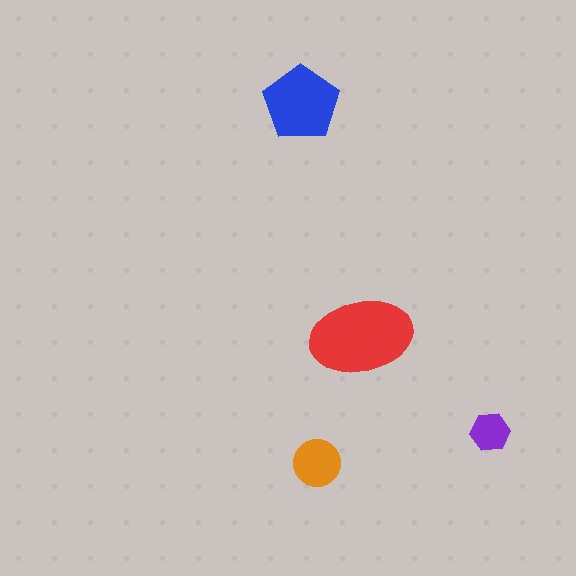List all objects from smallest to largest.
The purple hexagon, the orange circle, the blue pentagon, the red ellipse.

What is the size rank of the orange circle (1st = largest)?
3rd.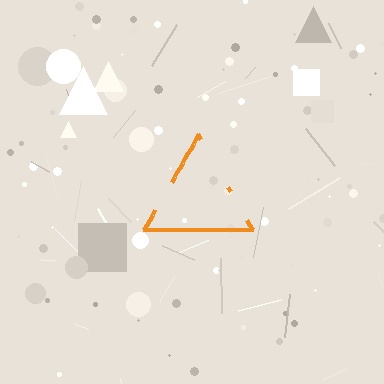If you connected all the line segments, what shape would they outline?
They would outline a triangle.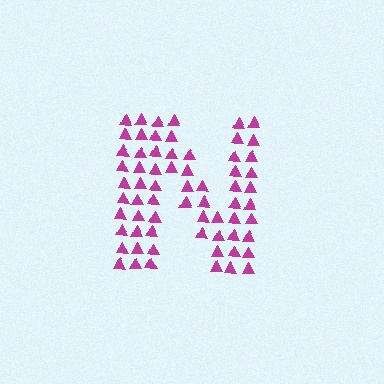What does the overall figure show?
The overall figure shows the letter N.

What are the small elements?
The small elements are triangles.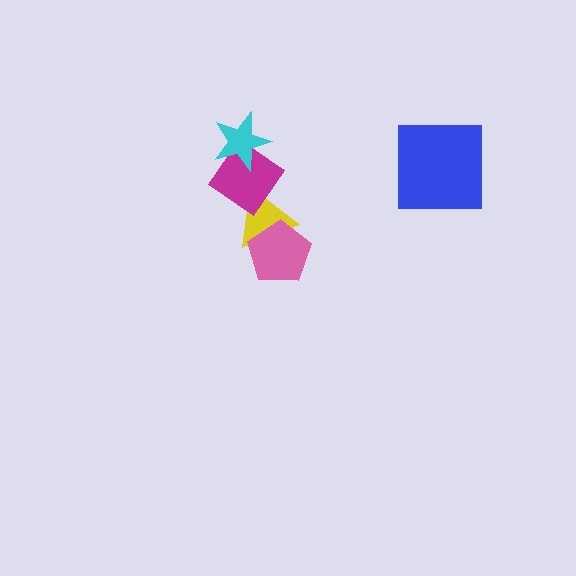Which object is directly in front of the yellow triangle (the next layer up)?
The magenta diamond is directly in front of the yellow triangle.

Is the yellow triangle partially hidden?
Yes, it is partially covered by another shape.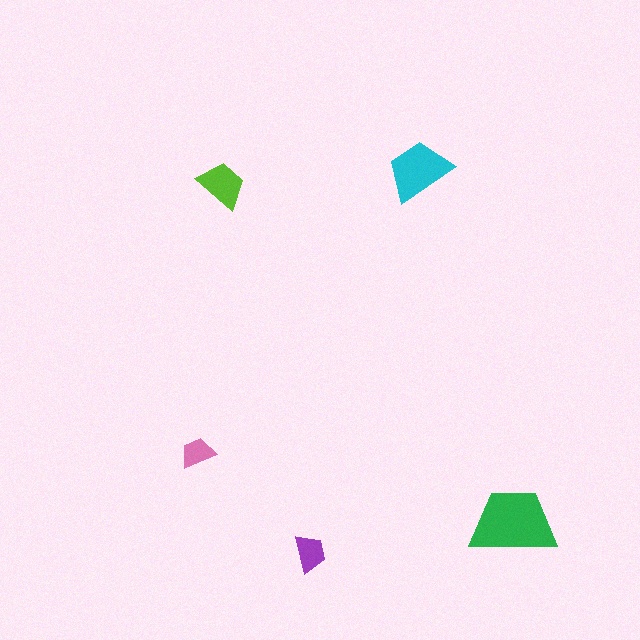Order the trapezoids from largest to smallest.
the green one, the cyan one, the lime one, the purple one, the pink one.